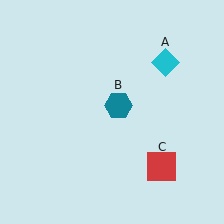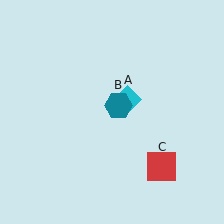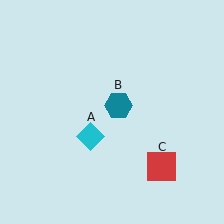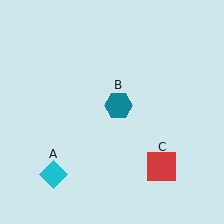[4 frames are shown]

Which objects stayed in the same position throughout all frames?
Teal hexagon (object B) and red square (object C) remained stationary.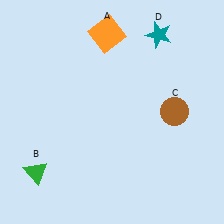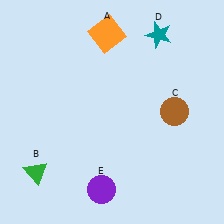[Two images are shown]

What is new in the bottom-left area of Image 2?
A purple circle (E) was added in the bottom-left area of Image 2.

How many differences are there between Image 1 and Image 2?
There is 1 difference between the two images.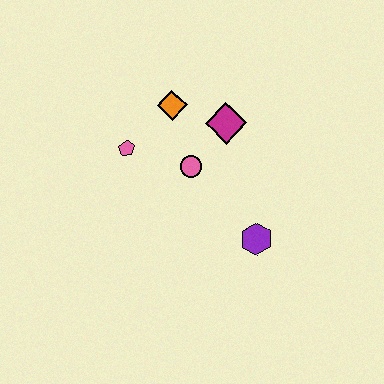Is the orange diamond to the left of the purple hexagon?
Yes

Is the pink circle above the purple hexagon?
Yes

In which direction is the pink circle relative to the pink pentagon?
The pink circle is to the right of the pink pentagon.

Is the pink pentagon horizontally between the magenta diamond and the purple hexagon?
No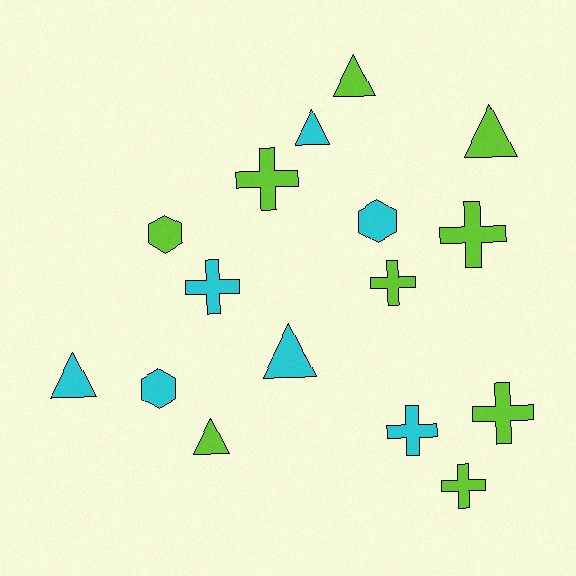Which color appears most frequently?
Lime, with 9 objects.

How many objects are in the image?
There are 16 objects.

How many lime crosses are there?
There are 5 lime crosses.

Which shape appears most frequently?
Cross, with 7 objects.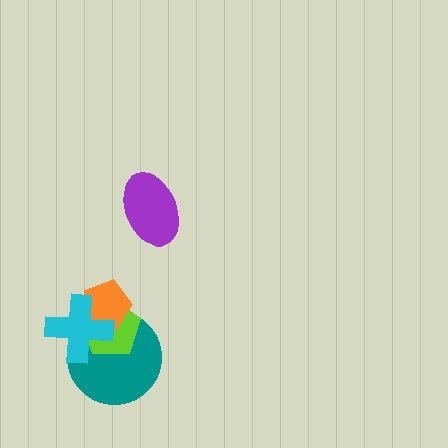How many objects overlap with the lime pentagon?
3 objects overlap with the lime pentagon.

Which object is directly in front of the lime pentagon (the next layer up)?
The orange pentagon is directly in front of the lime pentagon.